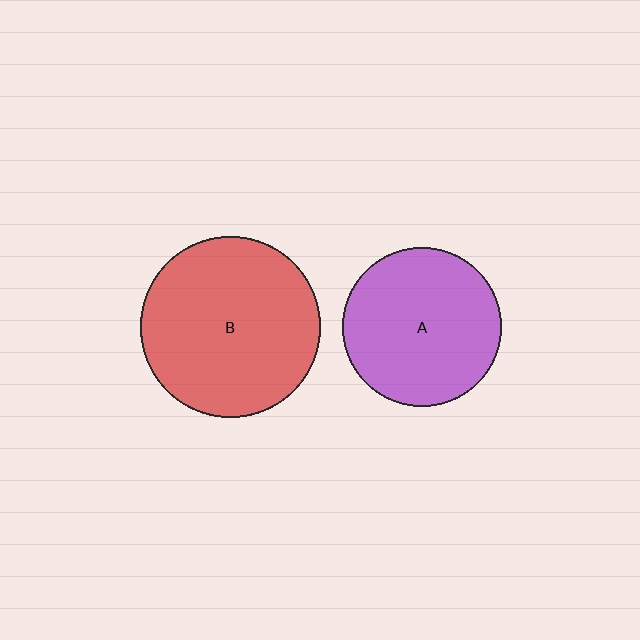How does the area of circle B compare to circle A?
Approximately 1.3 times.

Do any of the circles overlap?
No, none of the circles overlap.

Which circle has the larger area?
Circle B (red).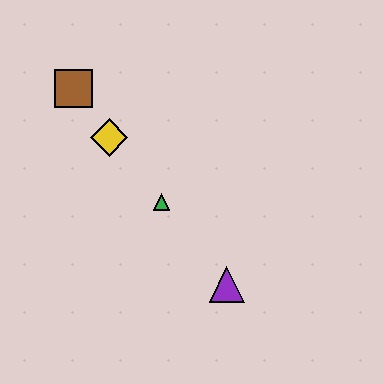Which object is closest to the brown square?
The yellow diamond is closest to the brown square.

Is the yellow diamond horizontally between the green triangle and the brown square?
Yes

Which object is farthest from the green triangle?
The brown square is farthest from the green triangle.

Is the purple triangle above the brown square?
No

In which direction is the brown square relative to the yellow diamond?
The brown square is above the yellow diamond.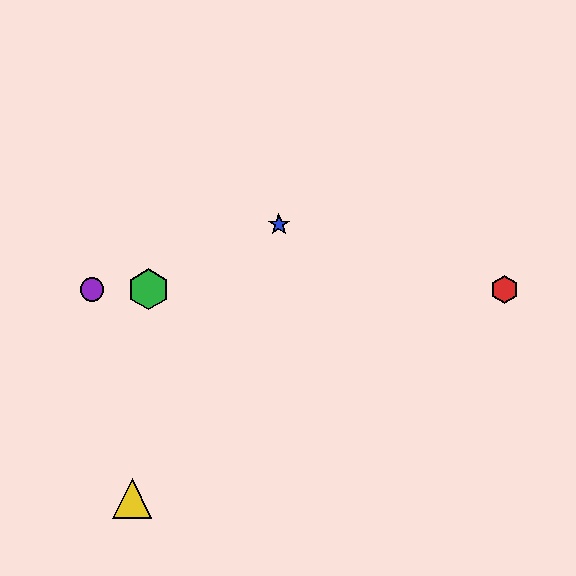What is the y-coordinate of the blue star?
The blue star is at y≈224.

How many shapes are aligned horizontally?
3 shapes (the red hexagon, the green hexagon, the purple circle) are aligned horizontally.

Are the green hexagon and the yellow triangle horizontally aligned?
No, the green hexagon is at y≈289 and the yellow triangle is at y≈498.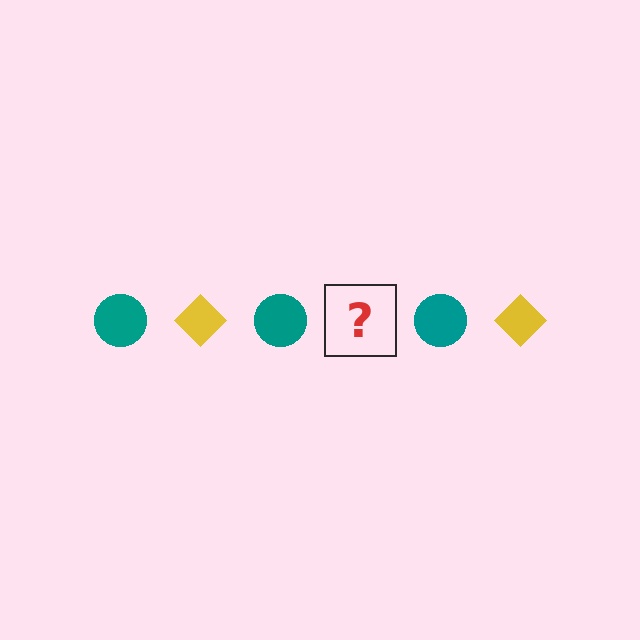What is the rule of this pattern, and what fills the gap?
The rule is that the pattern alternates between teal circle and yellow diamond. The gap should be filled with a yellow diamond.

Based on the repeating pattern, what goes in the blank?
The blank should be a yellow diamond.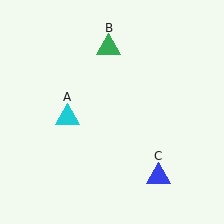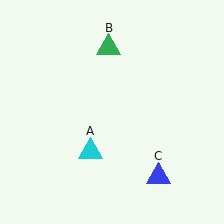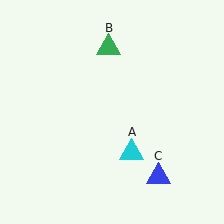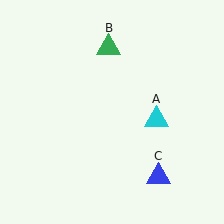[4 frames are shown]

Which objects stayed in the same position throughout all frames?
Green triangle (object B) and blue triangle (object C) remained stationary.